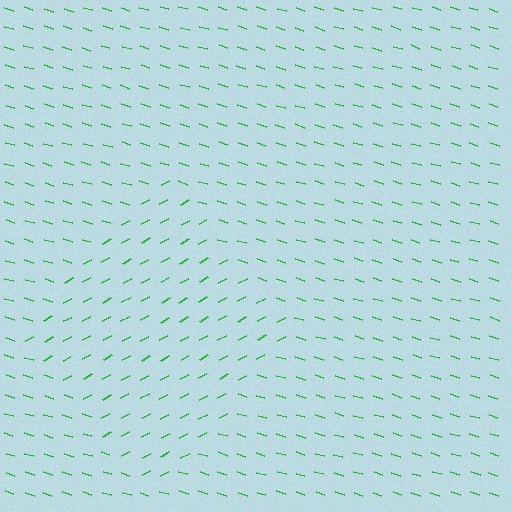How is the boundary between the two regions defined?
The boundary is defined purely by a change in line orientation (approximately 45 degrees difference). All lines are the same color and thickness.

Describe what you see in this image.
The image is filled with small green line segments. A diamond region in the image has lines oriented differently from the surrounding lines, creating a visible texture boundary.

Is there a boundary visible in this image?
Yes, there is a texture boundary formed by a change in line orientation.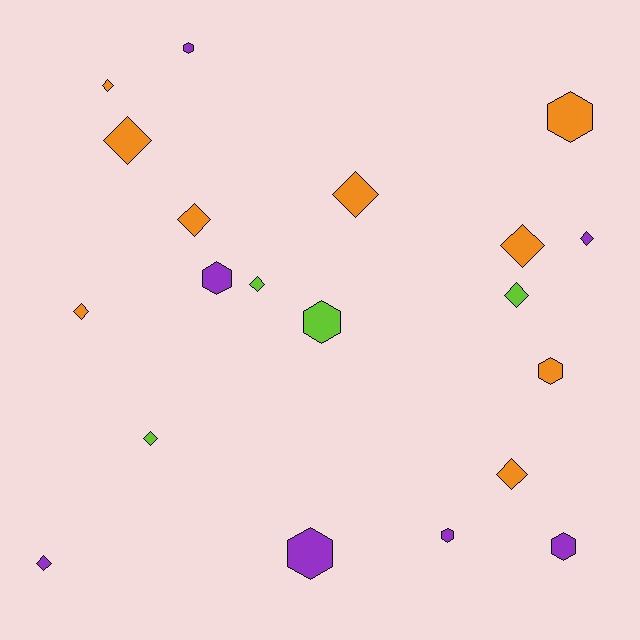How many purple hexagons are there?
There are 5 purple hexagons.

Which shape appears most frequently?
Diamond, with 12 objects.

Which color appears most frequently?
Orange, with 9 objects.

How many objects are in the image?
There are 20 objects.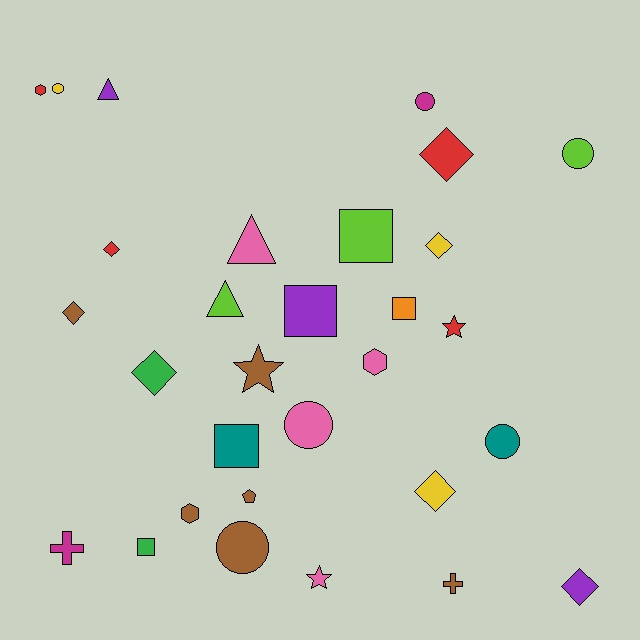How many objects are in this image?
There are 30 objects.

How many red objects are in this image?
There are 4 red objects.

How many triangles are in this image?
There are 3 triangles.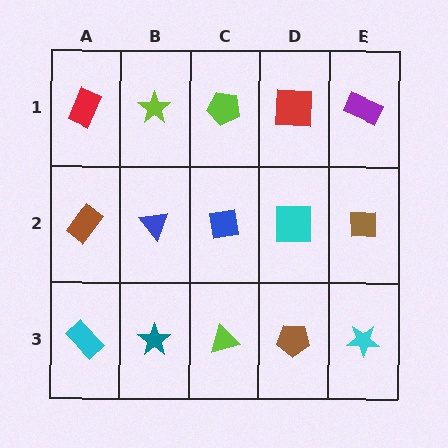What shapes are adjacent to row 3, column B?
A blue triangle (row 2, column B), a cyan rectangle (row 3, column A), a lime triangle (row 3, column C).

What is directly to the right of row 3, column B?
A lime triangle.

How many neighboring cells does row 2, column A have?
3.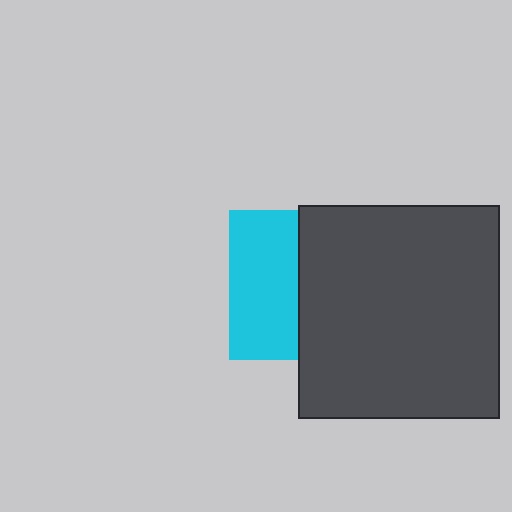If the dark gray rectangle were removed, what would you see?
You would see the complete cyan square.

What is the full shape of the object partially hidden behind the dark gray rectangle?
The partially hidden object is a cyan square.